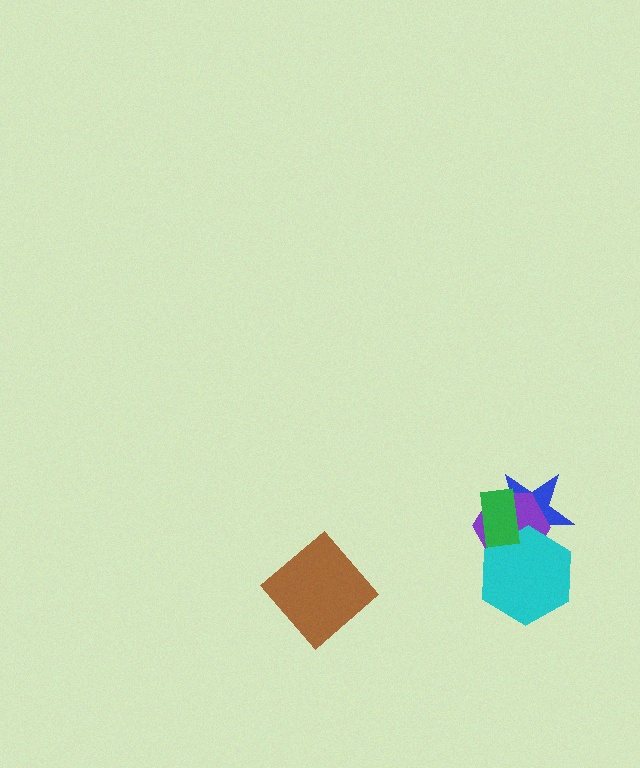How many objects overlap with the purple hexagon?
3 objects overlap with the purple hexagon.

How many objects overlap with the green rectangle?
3 objects overlap with the green rectangle.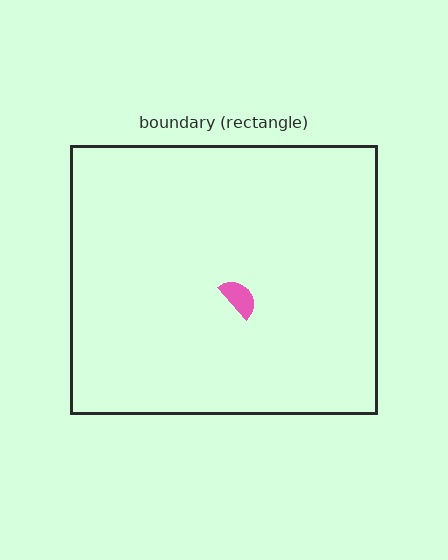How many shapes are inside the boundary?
1 inside, 0 outside.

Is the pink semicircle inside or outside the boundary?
Inside.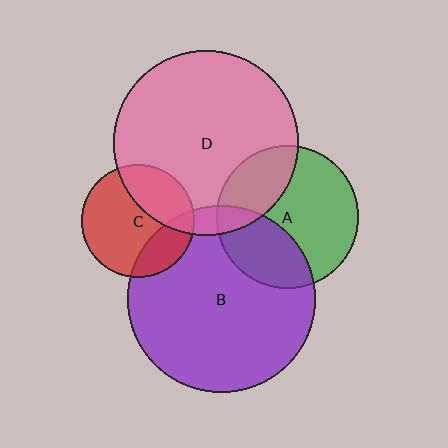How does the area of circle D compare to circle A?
Approximately 1.7 times.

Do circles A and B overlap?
Yes.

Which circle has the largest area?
Circle B (purple).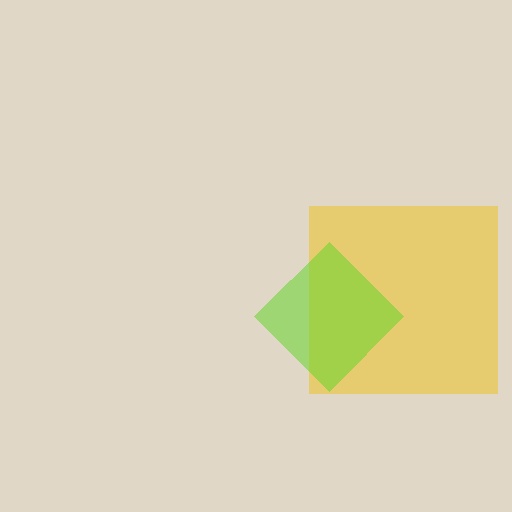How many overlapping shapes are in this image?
There are 2 overlapping shapes in the image.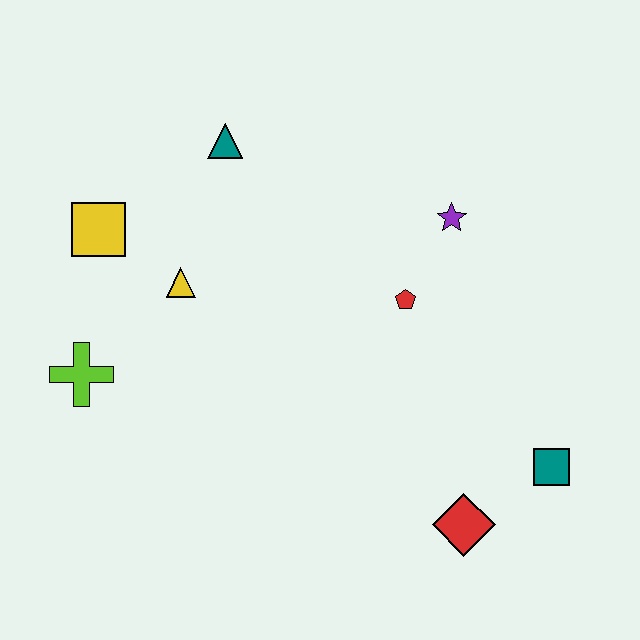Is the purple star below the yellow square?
No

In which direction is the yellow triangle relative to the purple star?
The yellow triangle is to the left of the purple star.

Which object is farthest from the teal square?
The yellow square is farthest from the teal square.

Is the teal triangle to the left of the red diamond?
Yes